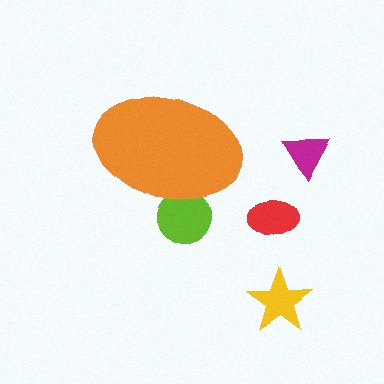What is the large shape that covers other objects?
An orange ellipse.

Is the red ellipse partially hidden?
No, the red ellipse is fully visible.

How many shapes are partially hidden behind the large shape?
1 shape is partially hidden.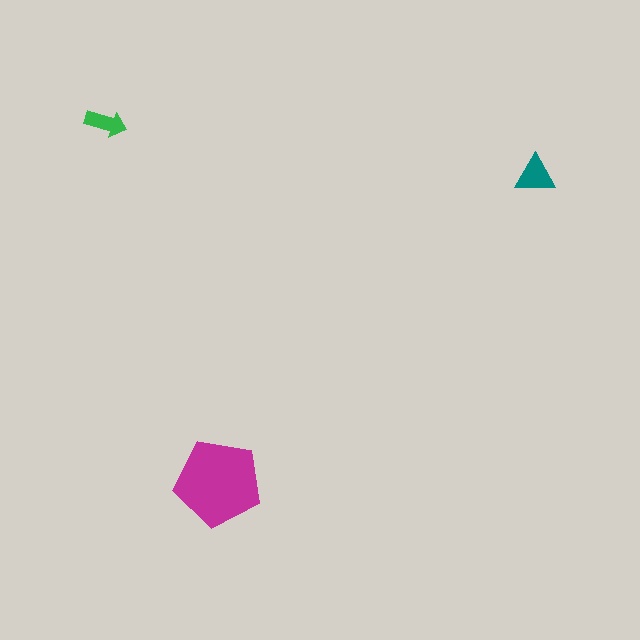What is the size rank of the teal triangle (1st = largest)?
2nd.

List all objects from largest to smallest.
The magenta pentagon, the teal triangle, the green arrow.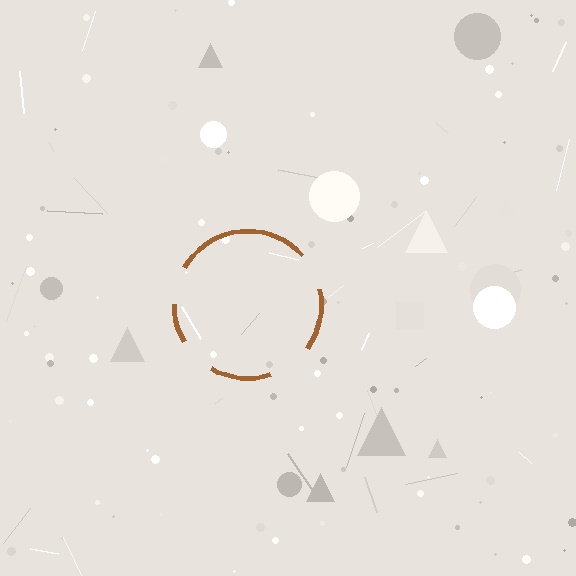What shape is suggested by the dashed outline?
The dashed outline suggests a circle.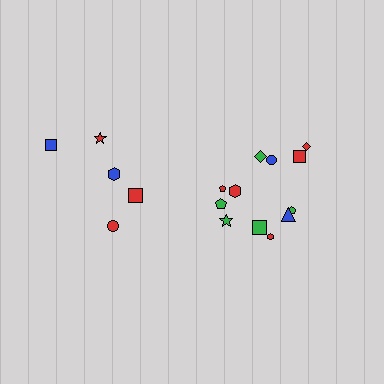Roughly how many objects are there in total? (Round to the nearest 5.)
Roughly 15 objects in total.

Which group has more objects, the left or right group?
The right group.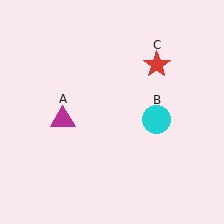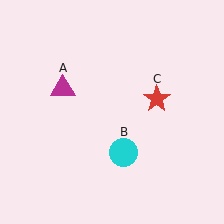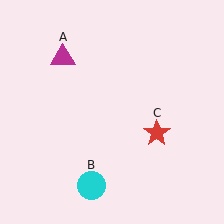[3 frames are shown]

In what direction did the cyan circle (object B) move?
The cyan circle (object B) moved down and to the left.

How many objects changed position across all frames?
3 objects changed position: magenta triangle (object A), cyan circle (object B), red star (object C).